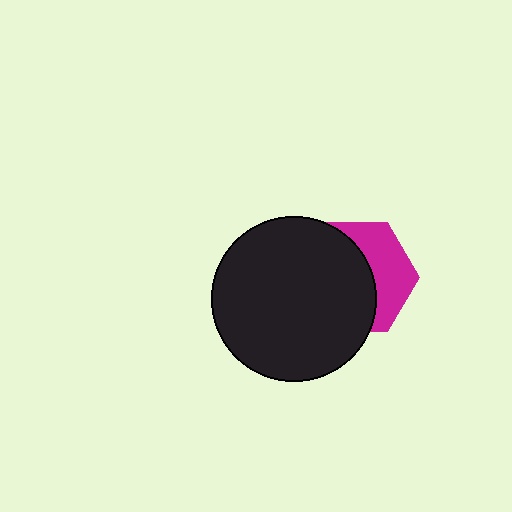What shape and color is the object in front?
The object in front is a black circle.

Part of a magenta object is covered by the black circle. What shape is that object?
It is a hexagon.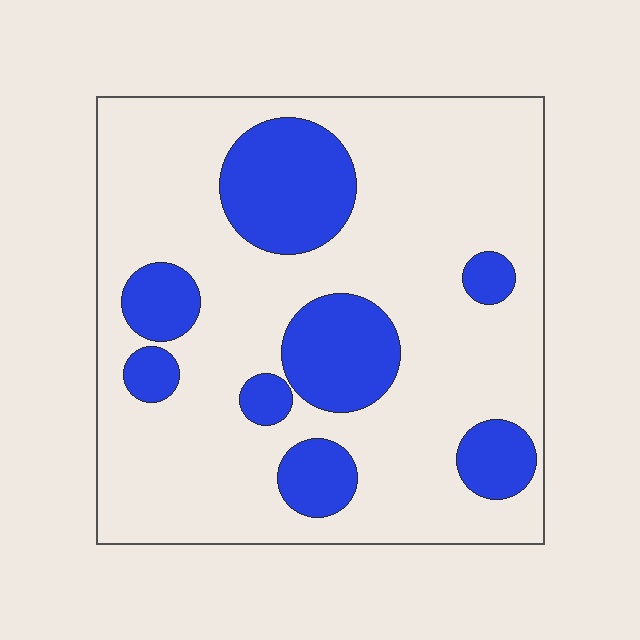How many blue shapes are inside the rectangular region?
8.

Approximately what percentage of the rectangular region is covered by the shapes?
Approximately 25%.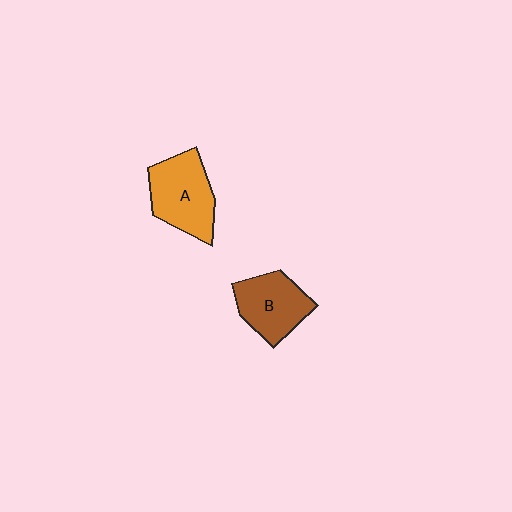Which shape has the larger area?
Shape A (orange).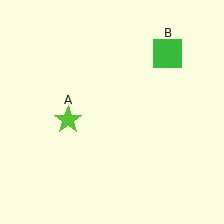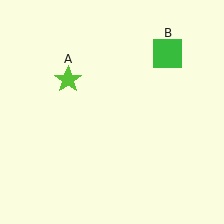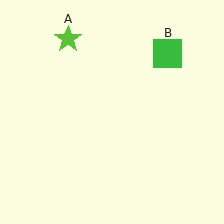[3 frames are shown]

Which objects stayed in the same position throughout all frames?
Green square (object B) remained stationary.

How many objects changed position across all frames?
1 object changed position: lime star (object A).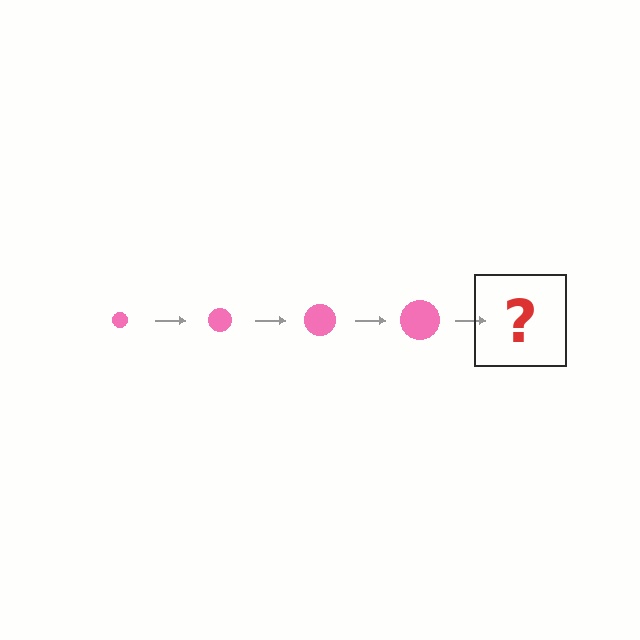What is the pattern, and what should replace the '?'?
The pattern is that the circle gets progressively larger each step. The '?' should be a pink circle, larger than the previous one.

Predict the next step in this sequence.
The next step is a pink circle, larger than the previous one.